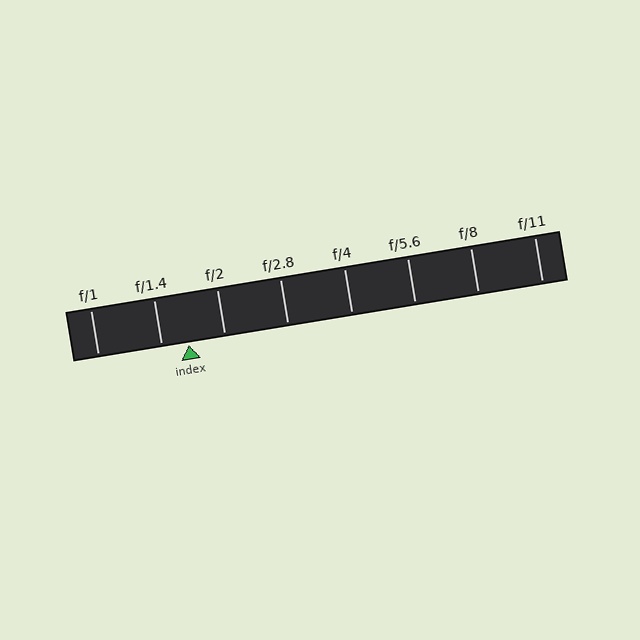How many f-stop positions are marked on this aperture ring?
There are 8 f-stop positions marked.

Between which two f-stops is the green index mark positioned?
The index mark is between f/1.4 and f/2.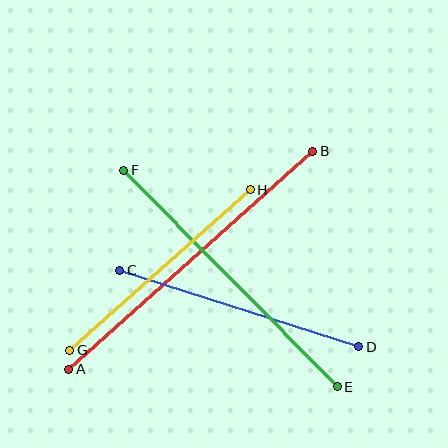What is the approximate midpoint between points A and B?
The midpoint is at approximately (191, 260) pixels.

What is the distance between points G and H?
The distance is approximately 242 pixels.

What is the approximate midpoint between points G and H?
The midpoint is at approximately (160, 270) pixels.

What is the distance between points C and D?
The distance is approximately 251 pixels.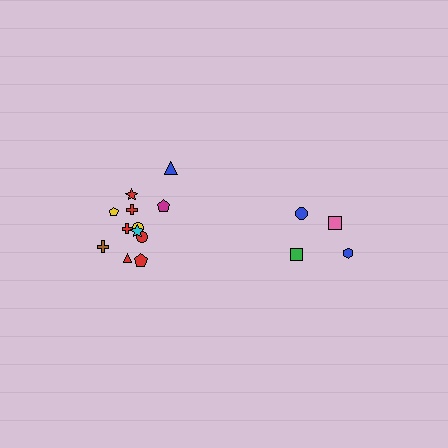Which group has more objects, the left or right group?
The left group.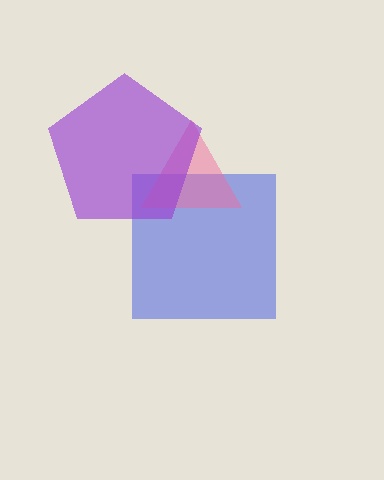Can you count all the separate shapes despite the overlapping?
Yes, there are 3 separate shapes.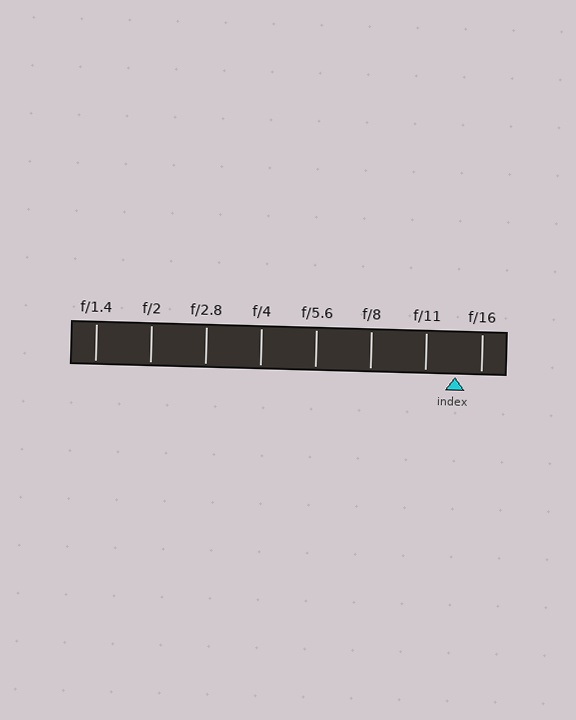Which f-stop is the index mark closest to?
The index mark is closest to f/16.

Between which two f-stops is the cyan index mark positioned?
The index mark is between f/11 and f/16.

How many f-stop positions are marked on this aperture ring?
There are 8 f-stop positions marked.